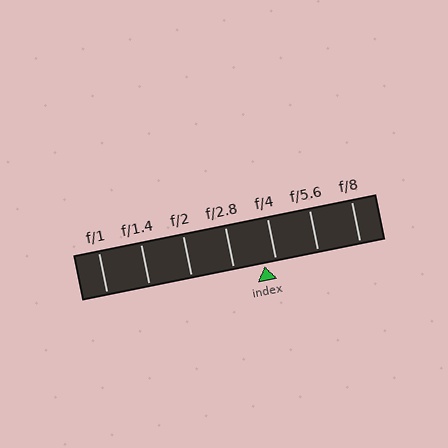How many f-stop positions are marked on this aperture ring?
There are 7 f-stop positions marked.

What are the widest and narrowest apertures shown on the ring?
The widest aperture shown is f/1 and the narrowest is f/8.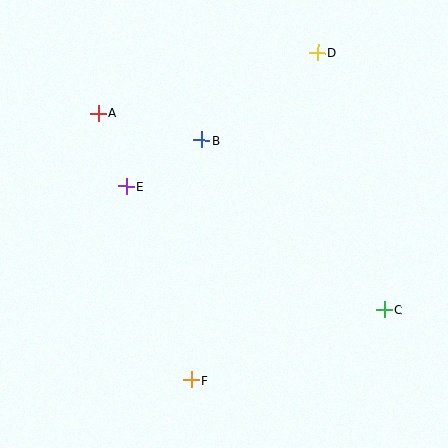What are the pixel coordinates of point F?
Point F is at (191, 380).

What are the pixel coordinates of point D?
Point D is at (318, 52).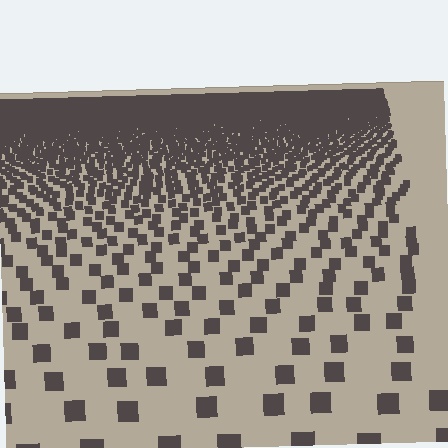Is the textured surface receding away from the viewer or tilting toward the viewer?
The surface is receding away from the viewer. Texture elements get smaller and denser toward the top.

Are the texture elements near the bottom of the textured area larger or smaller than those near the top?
Larger. Near the bottom, elements are closer to the viewer and appear at a bigger on-screen size.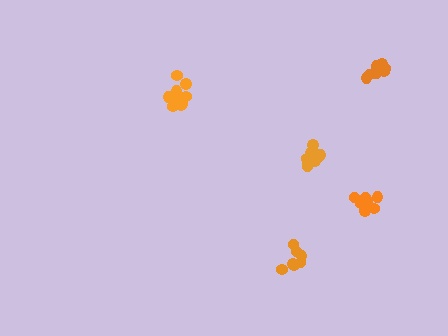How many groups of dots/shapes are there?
There are 5 groups.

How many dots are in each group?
Group 1: 8 dots, Group 2: 11 dots, Group 3: 9 dots, Group 4: 13 dots, Group 5: 10 dots (51 total).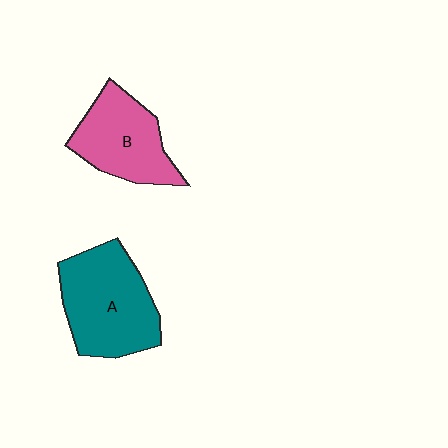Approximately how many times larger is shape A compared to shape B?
Approximately 1.3 times.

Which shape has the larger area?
Shape A (teal).